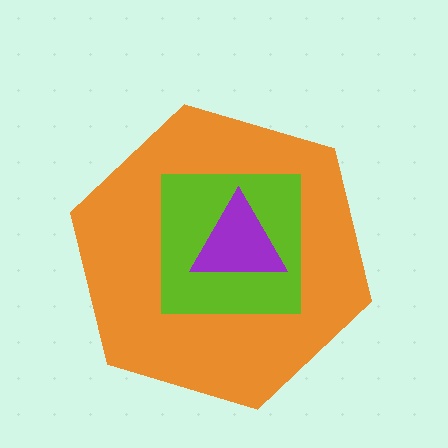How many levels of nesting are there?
3.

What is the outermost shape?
The orange hexagon.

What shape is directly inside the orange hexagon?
The lime square.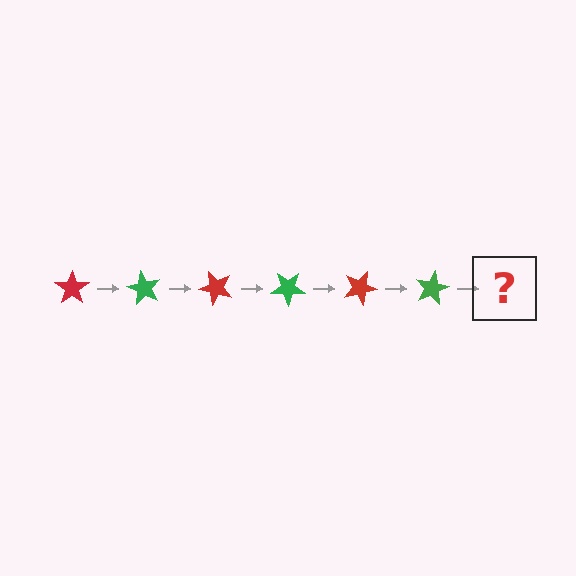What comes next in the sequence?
The next element should be a red star, rotated 360 degrees from the start.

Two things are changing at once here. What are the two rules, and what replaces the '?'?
The two rules are that it rotates 60 degrees each step and the color cycles through red and green. The '?' should be a red star, rotated 360 degrees from the start.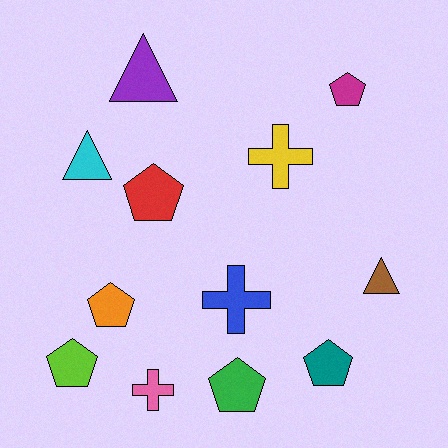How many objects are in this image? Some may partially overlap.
There are 12 objects.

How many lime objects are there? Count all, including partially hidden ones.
There is 1 lime object.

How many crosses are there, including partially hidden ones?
There are 3 crosses.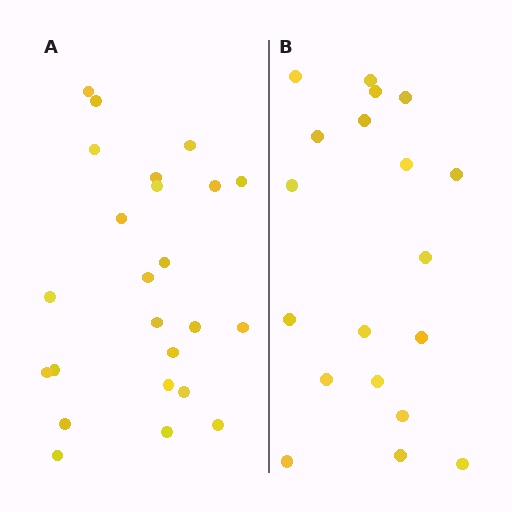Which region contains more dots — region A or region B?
Region A (the left region) has more dots.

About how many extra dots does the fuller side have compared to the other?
Region A has about 5 more dots than region B.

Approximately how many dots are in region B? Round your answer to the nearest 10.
About 20 dots. (The exact count is 19, which rounds to 20.)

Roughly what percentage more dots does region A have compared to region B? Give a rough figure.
About 25% more.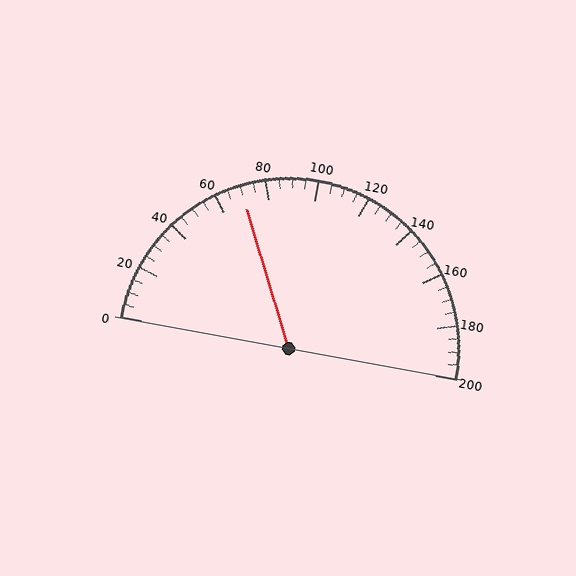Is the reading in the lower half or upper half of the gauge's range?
The reading is in the lower half of the range (0 to 200).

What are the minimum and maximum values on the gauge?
The gauge ranges from 0 to 200.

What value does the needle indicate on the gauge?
The needle indicates approximately 70.